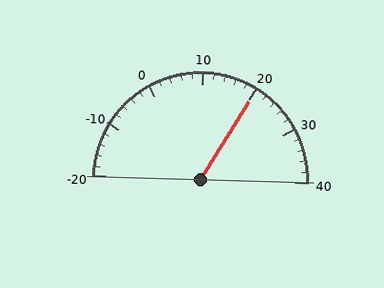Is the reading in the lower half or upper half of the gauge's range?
The reading is in the upper half of the range (-20 to 40).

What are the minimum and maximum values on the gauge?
The gauge ranges from -20 to 40.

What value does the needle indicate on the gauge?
The needle indicates approximately 20.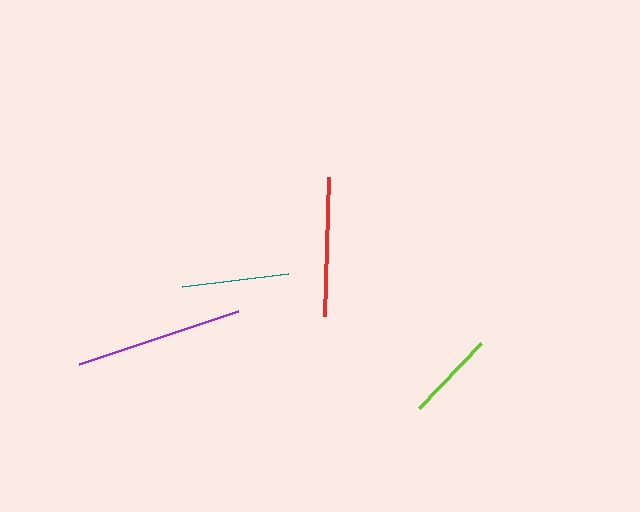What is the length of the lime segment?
The lime segment is approximately 90 pixels long.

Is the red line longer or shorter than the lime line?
The red line is longer than the lime line.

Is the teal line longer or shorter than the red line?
The red line is longer than the teal line.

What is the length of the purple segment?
The purple segment is approximately 168 pixels long.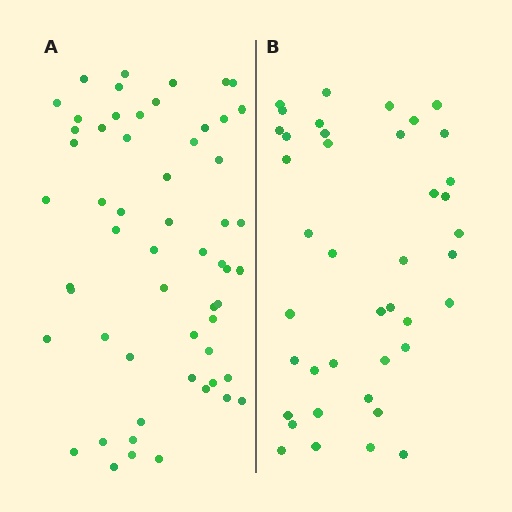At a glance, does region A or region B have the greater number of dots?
Region A (the left region) has more dots.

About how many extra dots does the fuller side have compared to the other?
Region A has approximately 15 more dots than region B.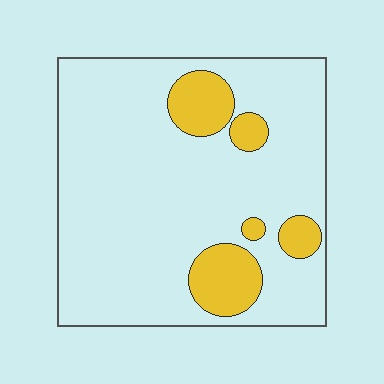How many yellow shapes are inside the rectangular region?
5.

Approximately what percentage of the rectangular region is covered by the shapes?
Approximately 15%.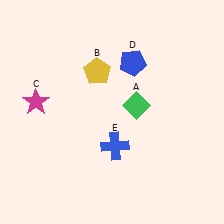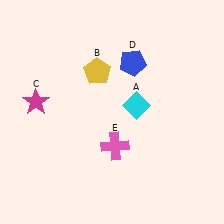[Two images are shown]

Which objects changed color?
A changed from green to cyan. E changed from blue to pink.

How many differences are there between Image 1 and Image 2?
There are 2 differences between the two images.